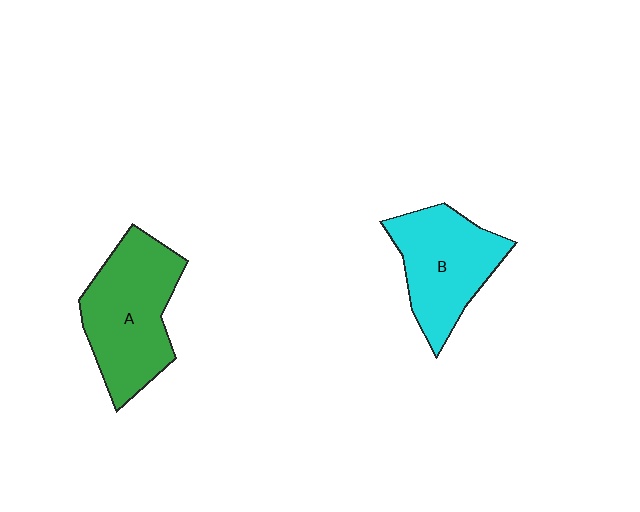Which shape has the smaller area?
Shape B (cyan).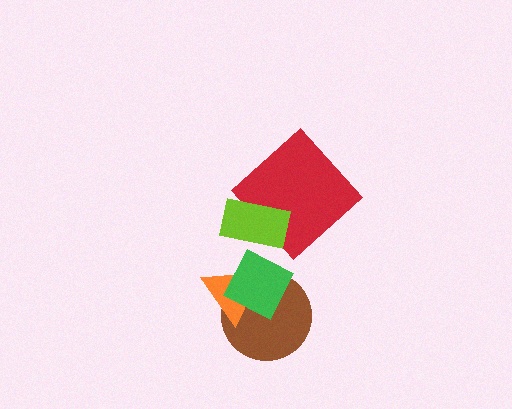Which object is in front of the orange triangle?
The green diamond is in front of the orange triangle.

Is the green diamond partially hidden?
Yes, it is partially covered by another shape.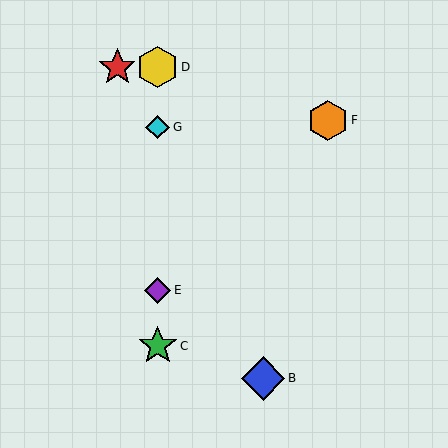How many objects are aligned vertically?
4 objects (C, D, E, G) are aligned vertically.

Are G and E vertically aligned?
Yes, both are at x≈158.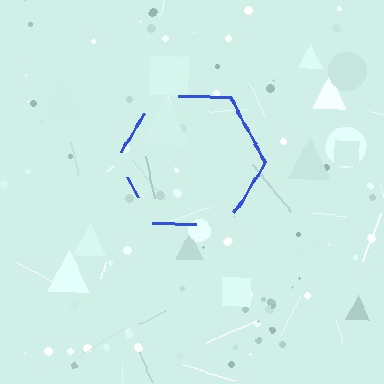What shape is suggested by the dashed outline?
The dashed outline suggests a hexagon.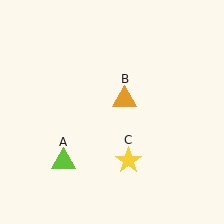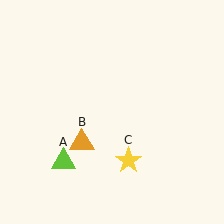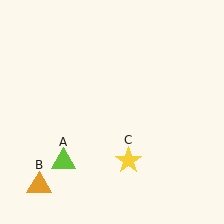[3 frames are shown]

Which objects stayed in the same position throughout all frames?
Lime triangle (object A) and yellow star (object C) remained stationary.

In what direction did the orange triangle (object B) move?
The orange triangle (object B) moved down and to the left.